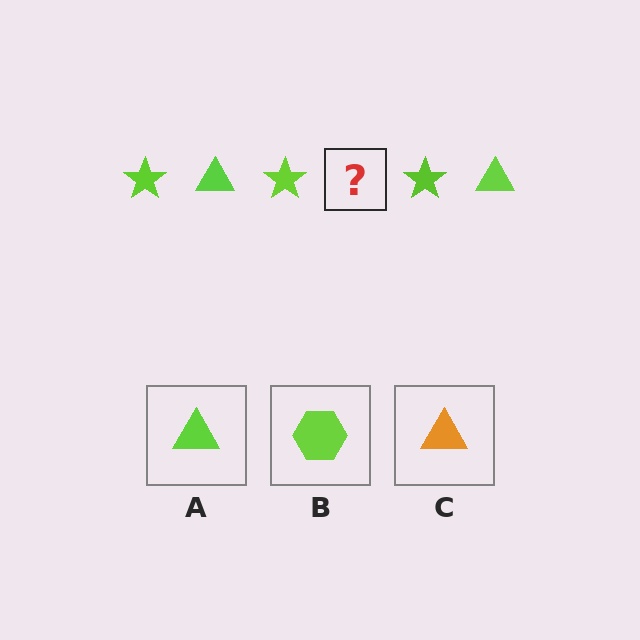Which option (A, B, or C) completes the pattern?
A.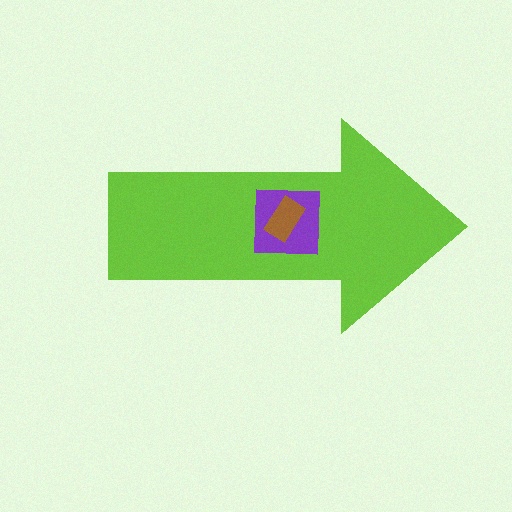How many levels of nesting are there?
3.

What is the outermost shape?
The lime arrow.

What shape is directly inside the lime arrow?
The purple square.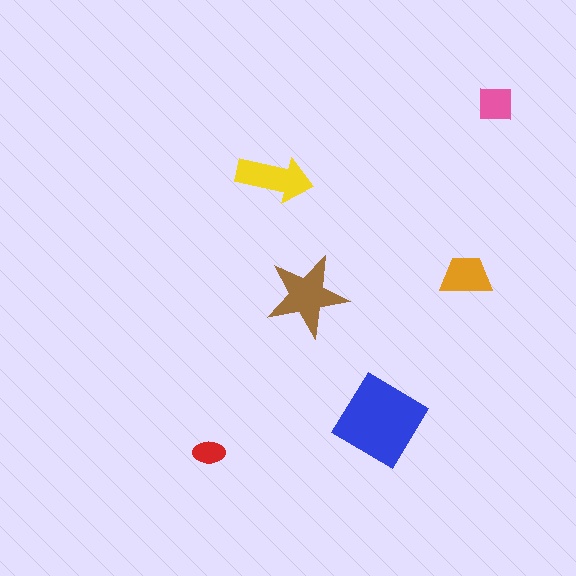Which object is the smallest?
The red ellipse.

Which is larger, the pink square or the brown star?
The brown star.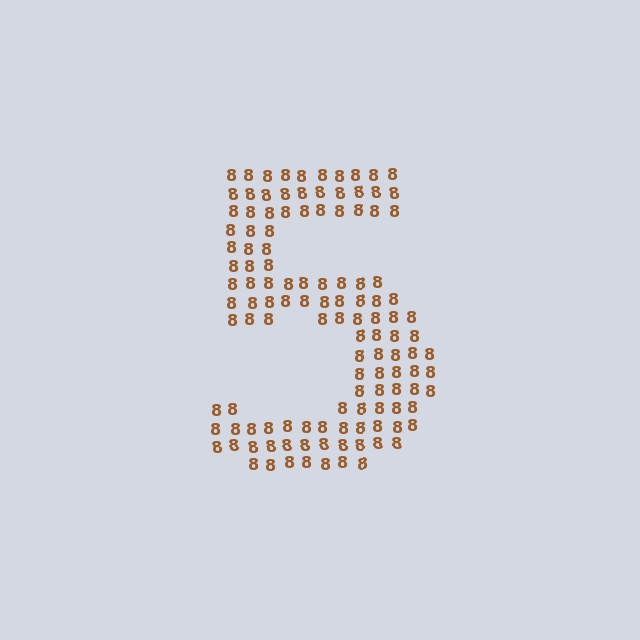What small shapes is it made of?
It is made of small digit 8's.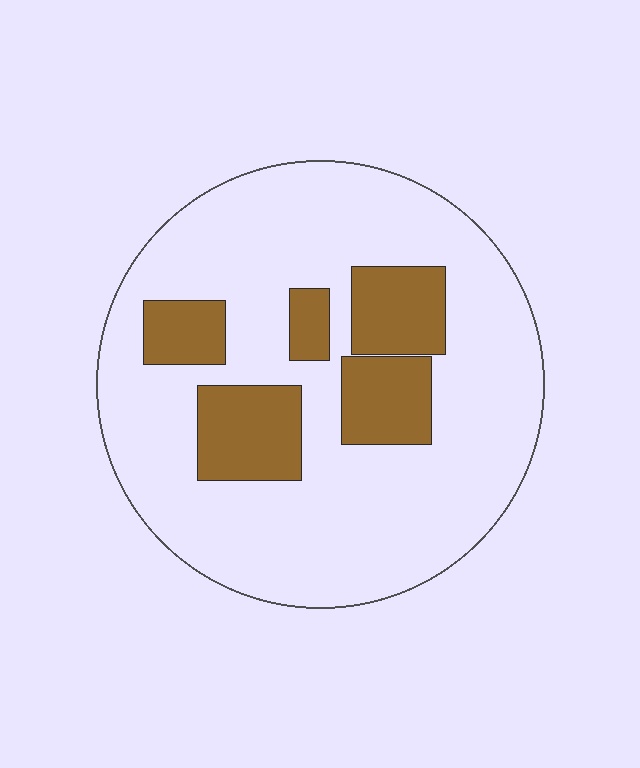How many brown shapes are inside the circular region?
5.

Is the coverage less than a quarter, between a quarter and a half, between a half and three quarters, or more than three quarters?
Less than a quarter.